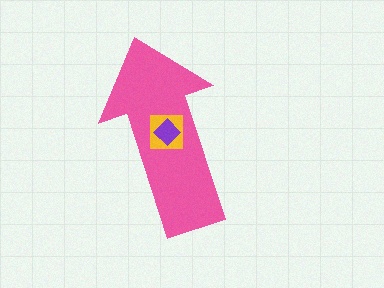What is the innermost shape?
The purple diamond.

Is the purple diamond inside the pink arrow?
Yes.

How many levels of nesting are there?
3.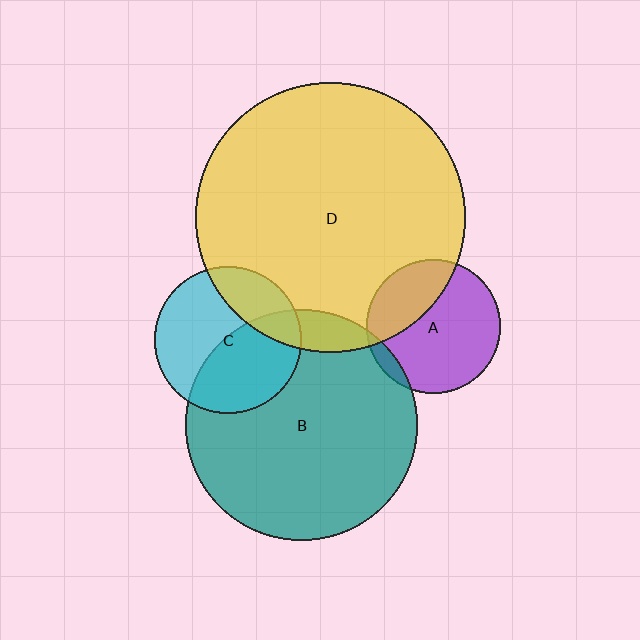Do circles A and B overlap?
Yes.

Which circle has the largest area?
Circle D (yellow).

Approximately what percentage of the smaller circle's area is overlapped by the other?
Approximately 5%.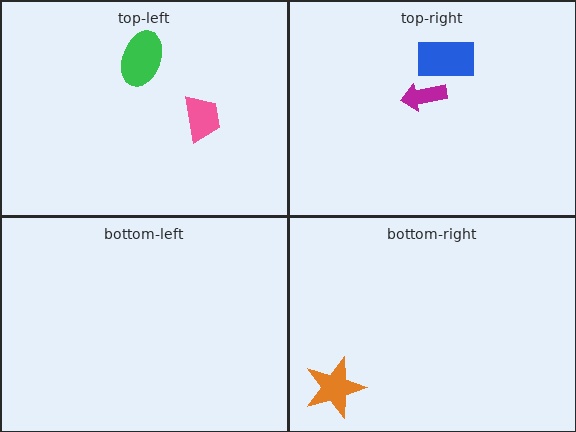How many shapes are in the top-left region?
2.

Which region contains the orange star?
The bottom-right region.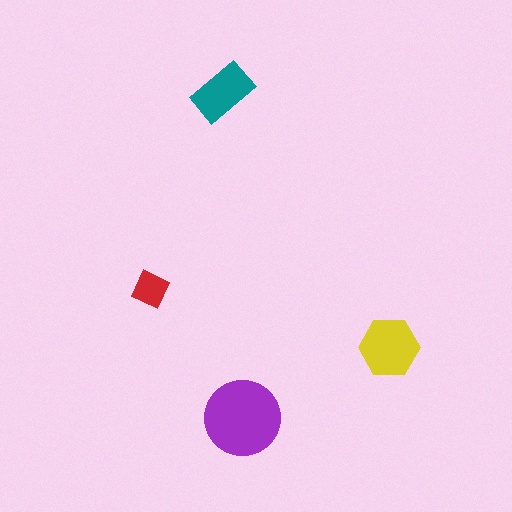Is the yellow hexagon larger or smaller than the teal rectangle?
Larger.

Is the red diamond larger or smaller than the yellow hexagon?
Smaller.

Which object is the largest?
The purple circle.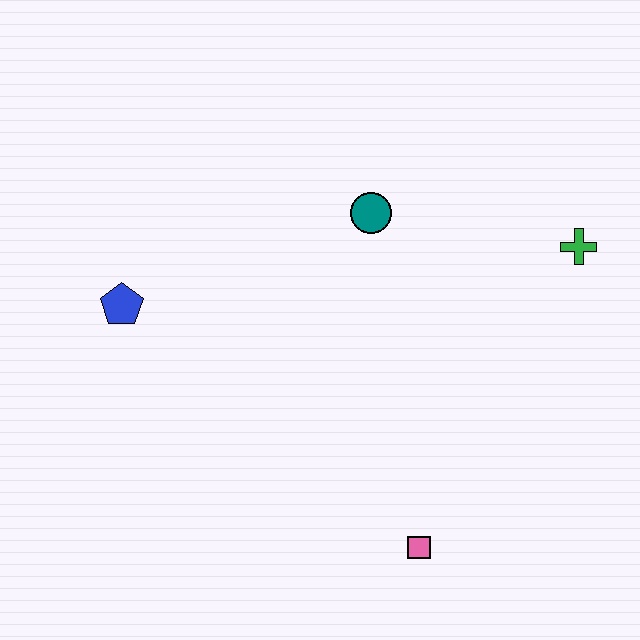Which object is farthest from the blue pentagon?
The green cross is farthest from the blue pentagon.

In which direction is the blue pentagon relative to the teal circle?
The blue pentagon is to the left of the teal circle.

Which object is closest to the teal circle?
The green cross is closest to the teal circle.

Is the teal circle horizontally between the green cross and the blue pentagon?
Yes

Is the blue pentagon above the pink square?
Yes